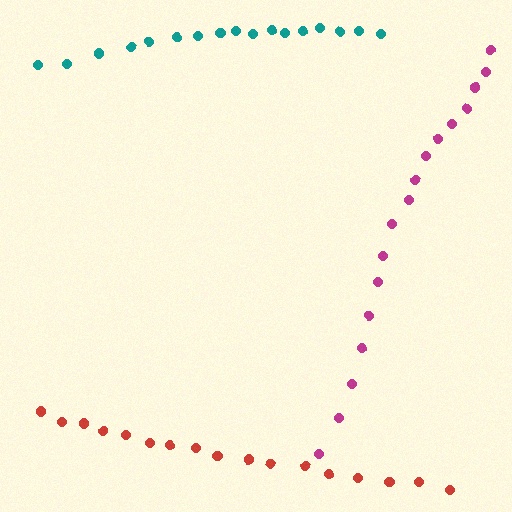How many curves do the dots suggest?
There are 3 distinct paths.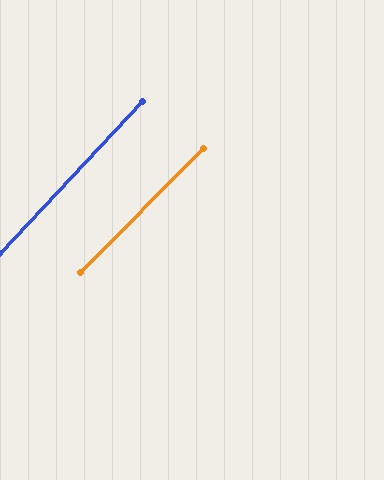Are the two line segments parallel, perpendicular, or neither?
Parallel — their directions differ by only 1.5°.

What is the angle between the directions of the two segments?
Approximately 1 degree.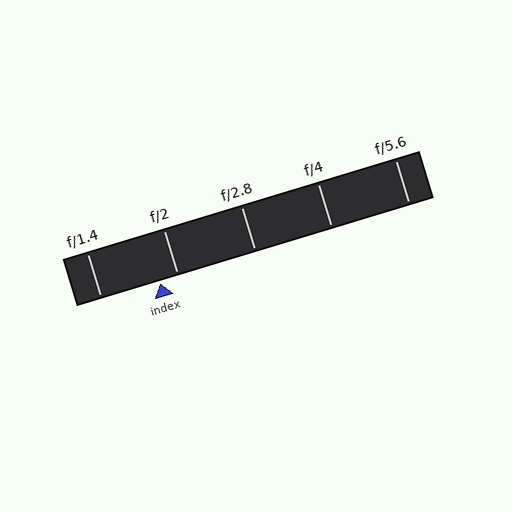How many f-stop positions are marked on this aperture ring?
There are 5 f-stop positions marked.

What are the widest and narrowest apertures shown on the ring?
The widest aperture shown is f/1.4 and the narrowest is f/5.6.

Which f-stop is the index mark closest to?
The index mark is closest to f/2.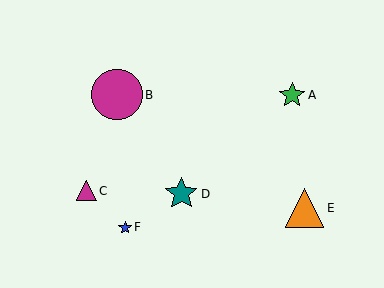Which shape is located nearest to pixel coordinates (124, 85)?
The magenta circle (labeled B) at (117, 95) is nearest to that location.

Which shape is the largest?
The magenta circle (labeled B) is the largest.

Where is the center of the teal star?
The center of the teal star is at (181, 194).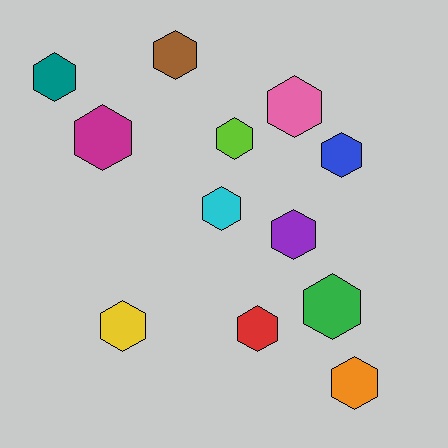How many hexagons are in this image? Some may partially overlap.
There are 12 hexagons.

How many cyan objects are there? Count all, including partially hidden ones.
There is 1 cyan object.